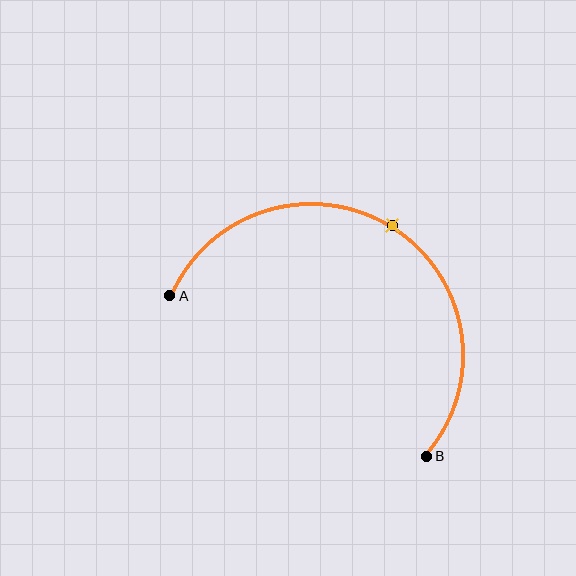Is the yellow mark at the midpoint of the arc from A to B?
Yes. The yellow mark lies on the arc at equal arc-length from both A and B — it is the arc midpoint.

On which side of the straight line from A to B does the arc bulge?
The arc bulges above the straight line connecting A and B.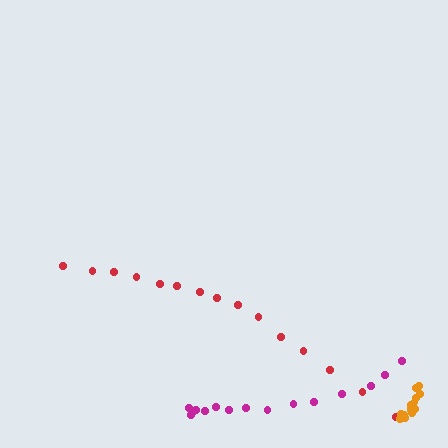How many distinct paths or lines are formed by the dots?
There are 3 distinct paths.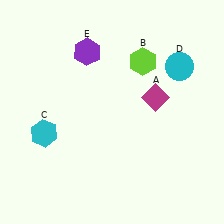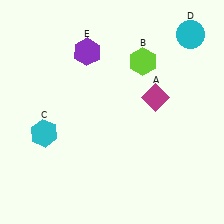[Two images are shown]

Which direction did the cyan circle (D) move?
The cyan circle (D) moved up.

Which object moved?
The cyan circle (D) moved up.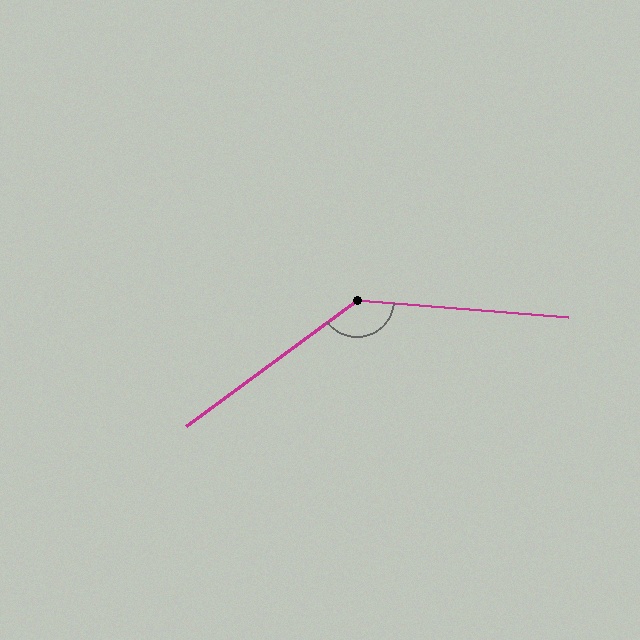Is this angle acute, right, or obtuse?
It is obtuse.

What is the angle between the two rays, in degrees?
Approximately 139 degrees.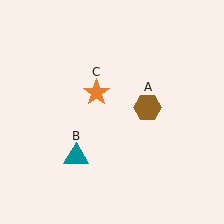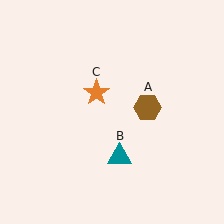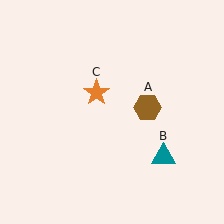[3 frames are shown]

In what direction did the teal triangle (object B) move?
The teal triangle (object B) moved right.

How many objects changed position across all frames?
1 object changed position: teal triangle (object B).